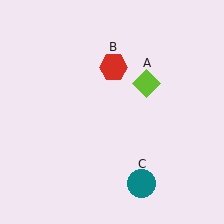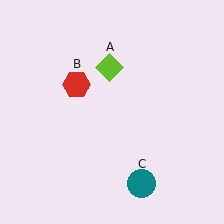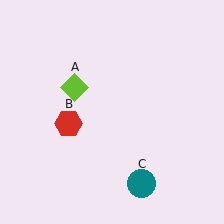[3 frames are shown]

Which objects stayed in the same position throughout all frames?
Teal circle (object C) remained stationary.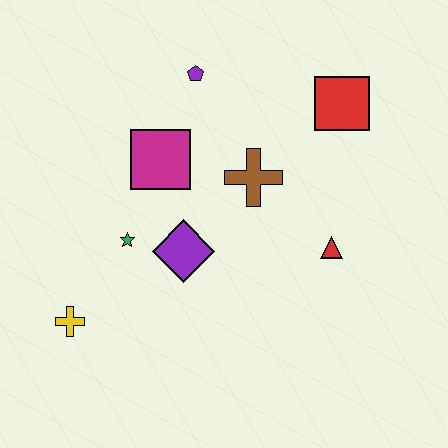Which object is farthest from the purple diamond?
The red square is farthest from the purple diamond.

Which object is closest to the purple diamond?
The green star is closest to the purple diamond.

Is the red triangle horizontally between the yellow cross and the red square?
Yes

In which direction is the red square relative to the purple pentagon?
The red square is to the right of the purple pentagon.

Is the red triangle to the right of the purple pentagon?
Yes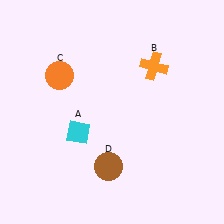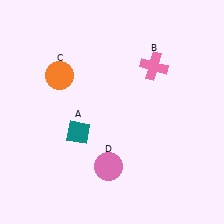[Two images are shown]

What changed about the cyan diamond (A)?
In Image 1, A is cyan. In Image 2, it changed to teal.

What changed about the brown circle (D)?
In Image 1, D is brown. In Image 2, it changed to pink.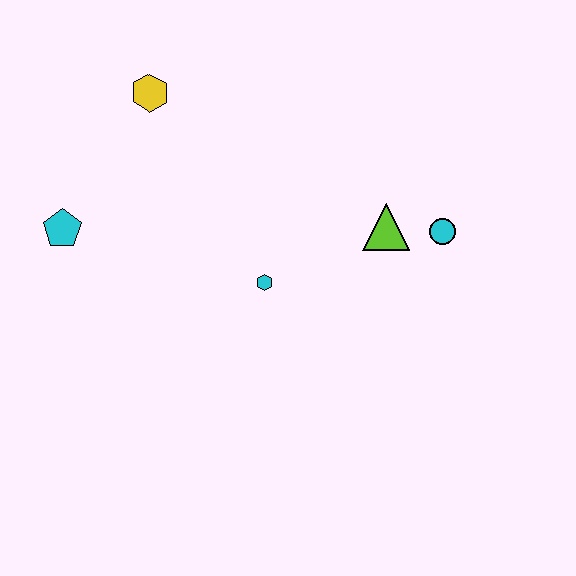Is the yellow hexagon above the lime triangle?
Yes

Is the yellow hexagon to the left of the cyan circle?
Yes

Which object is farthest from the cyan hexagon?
The yellow hexagon is farthest from the cyan hexagon.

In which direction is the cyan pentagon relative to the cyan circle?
The cyan pentagon is to the left of the cyan circle.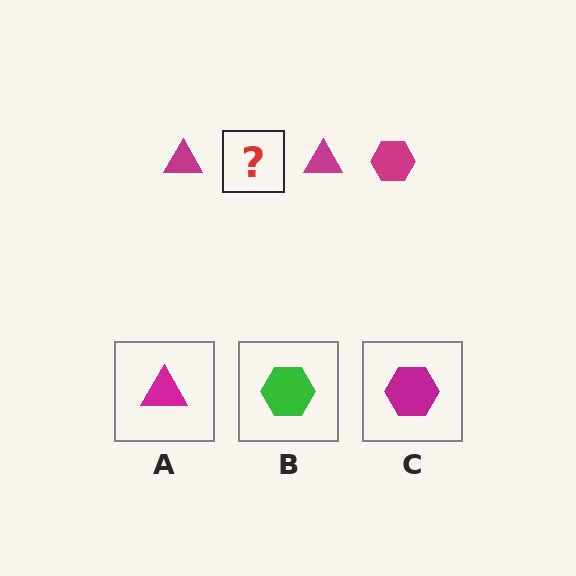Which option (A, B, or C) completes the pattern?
C.